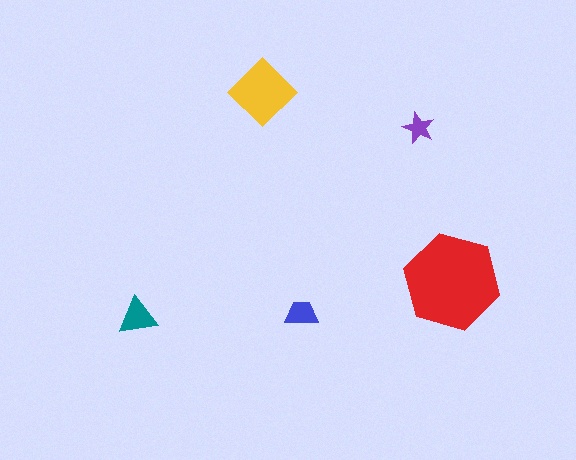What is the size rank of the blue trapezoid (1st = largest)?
4th.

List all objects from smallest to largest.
The purple star, the blue trapezoid, the teal triangle, the yellow diamond, the red hexagon.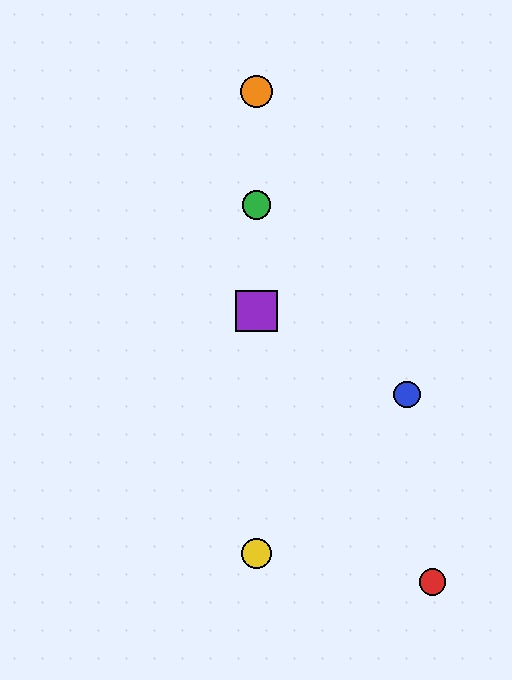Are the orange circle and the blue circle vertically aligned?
No, the orange circle is at x≈256 and the blue circle is at x≈407.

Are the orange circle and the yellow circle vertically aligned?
Yes, both are at x≈256.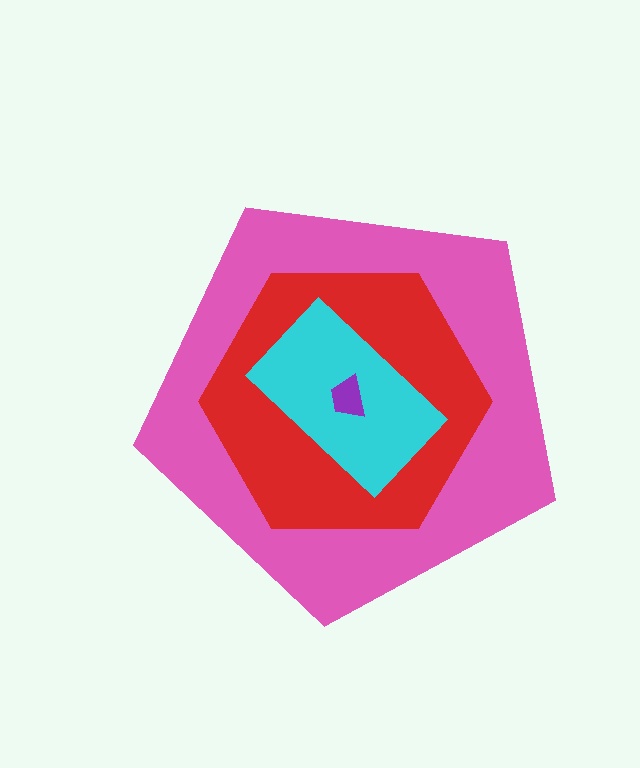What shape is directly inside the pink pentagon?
The red hexagon.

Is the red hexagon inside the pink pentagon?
Yes.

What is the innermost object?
The purple trapezoid.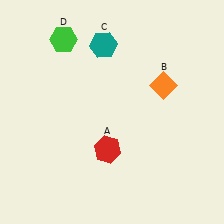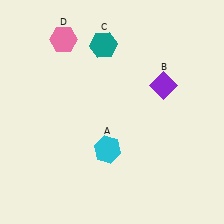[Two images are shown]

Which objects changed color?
A changed from red to cyan. B changed from orange to purple. D changed from green to pink.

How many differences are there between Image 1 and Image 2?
There are 3 differences between the two images.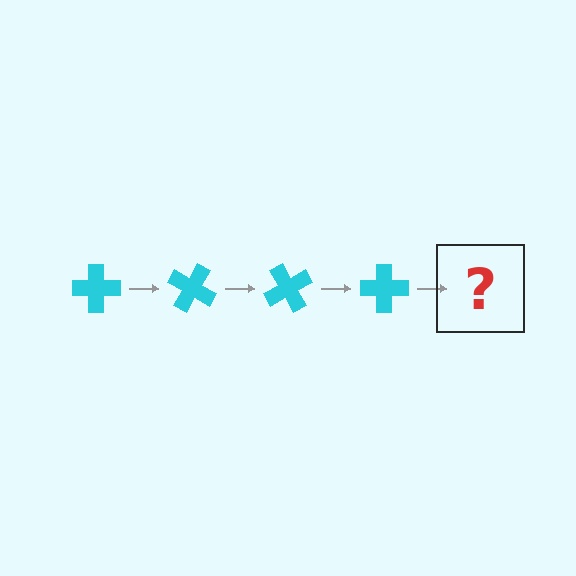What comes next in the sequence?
The next element should be a cyan cross rotated 120 degrees.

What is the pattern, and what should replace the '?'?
The pattern is that the cross rotates 30 degrees each step. The '?' should be a cyan cross rotated 120 degrees.